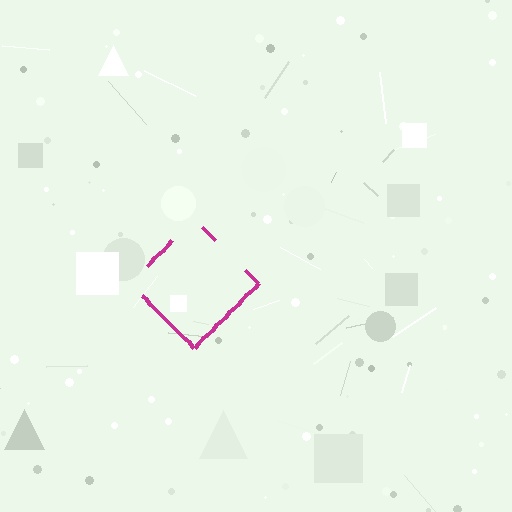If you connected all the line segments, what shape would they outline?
They would outline a diamond.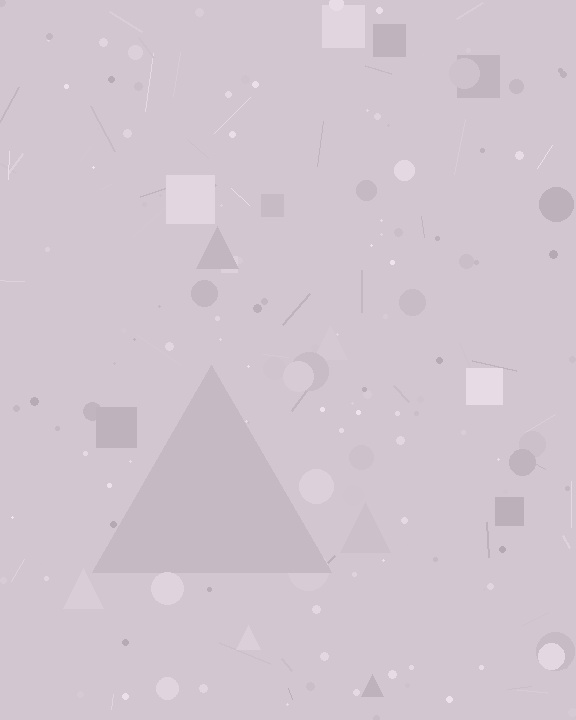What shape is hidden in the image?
A triangle is hidden in the image.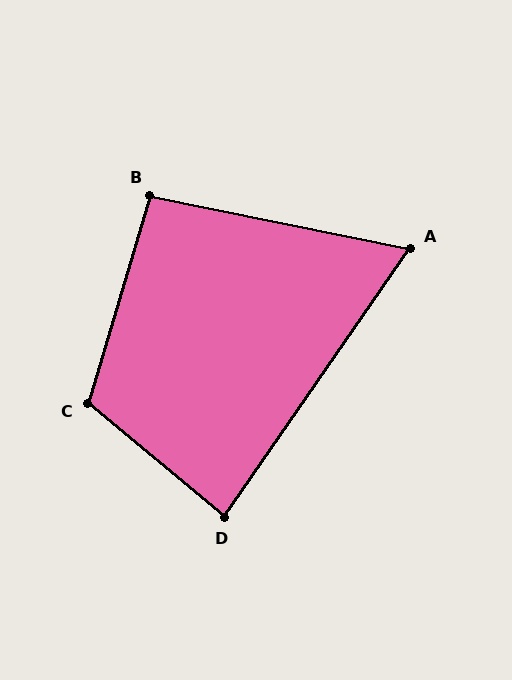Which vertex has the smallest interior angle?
A, at approximately 67 degrees.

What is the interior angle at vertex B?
Approximately 95 degrees (approximately right).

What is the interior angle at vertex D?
Approximately 85 degrees (approximately right).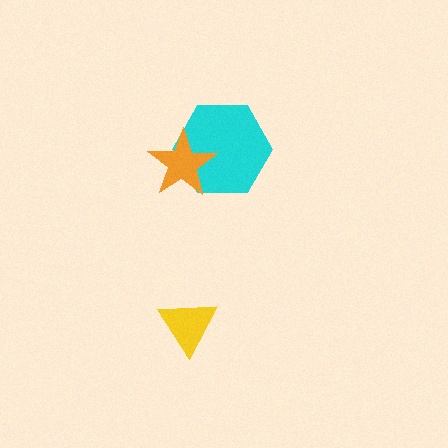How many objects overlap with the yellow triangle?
0 objects overlap with the yellow triangle.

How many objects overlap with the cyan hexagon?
1 object overlaps with the cyan hexagon.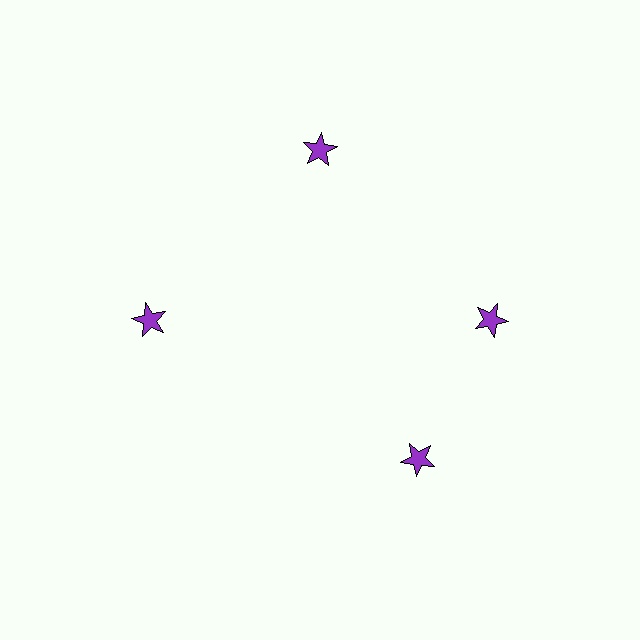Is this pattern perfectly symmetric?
No. The 4 purple stars are arranged in a ring, but one element near the 6 o'clock position is rotated out of alignment along the ring, breaking the 4-fold rotational symmetry.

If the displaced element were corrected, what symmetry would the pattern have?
It would have 4-fold rotational symmetry — the pattern would map onto itself every 90 degrees.